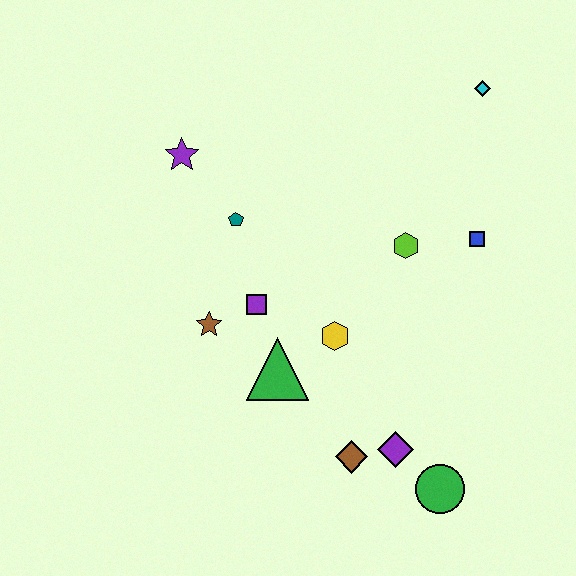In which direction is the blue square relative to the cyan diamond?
The blue square is below the cyan diamond.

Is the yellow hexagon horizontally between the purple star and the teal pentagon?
No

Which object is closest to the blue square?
The lime hexagon is closest to the blue square.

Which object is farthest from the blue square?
The purple star is farthest from the blue square.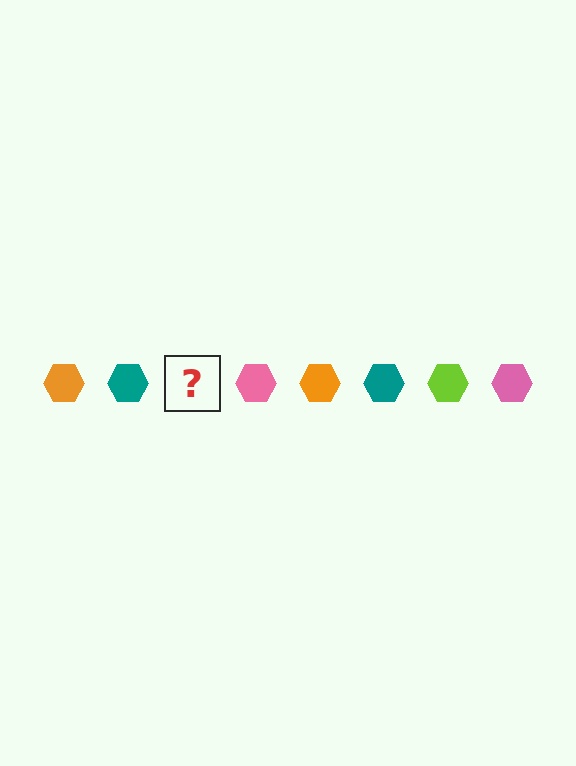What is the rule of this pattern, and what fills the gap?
The rule is that the pattern cycles through orange, teal, lime, pink hexagons. The gap should be filled with a lime hexagon.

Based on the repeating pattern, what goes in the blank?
The blank should be a lime hexagon.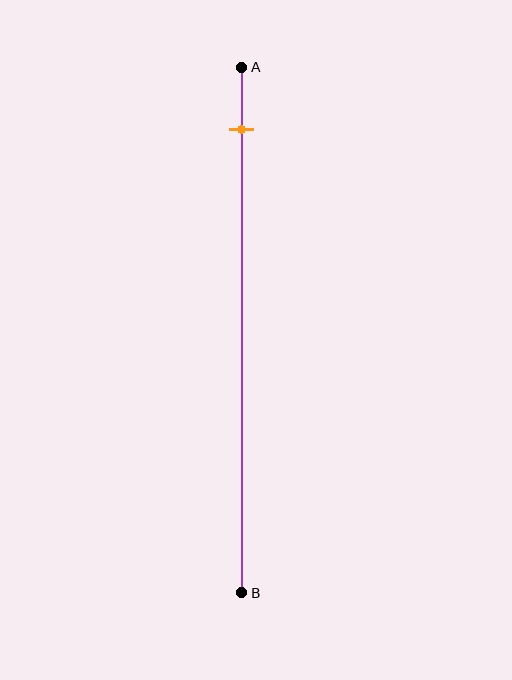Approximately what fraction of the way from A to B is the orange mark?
The orange mark is approximately 10% of the way from A to B.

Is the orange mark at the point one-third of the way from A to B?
No, the mark is at about 10% from A, not at the 33% one-third point.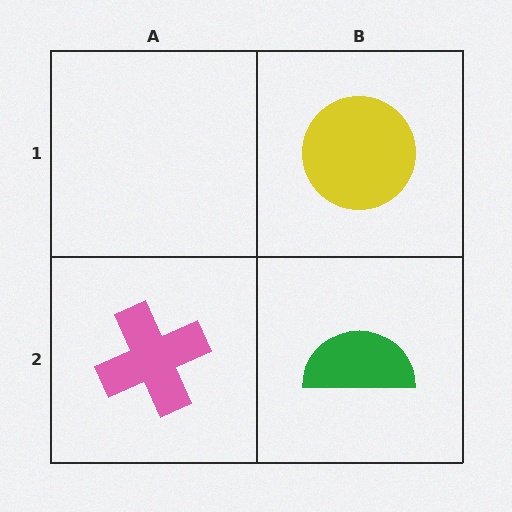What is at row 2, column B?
A green semicircle.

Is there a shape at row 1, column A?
No, that cell is empty.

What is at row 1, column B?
A yellow circle.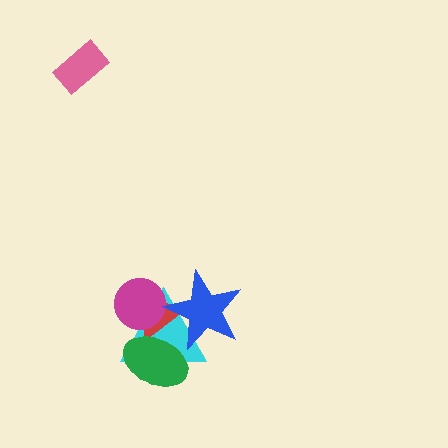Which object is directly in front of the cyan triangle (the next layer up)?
The red triangle is directly in front of the cyan triangle.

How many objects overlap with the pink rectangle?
0 objects overlap with the pink rectangle.